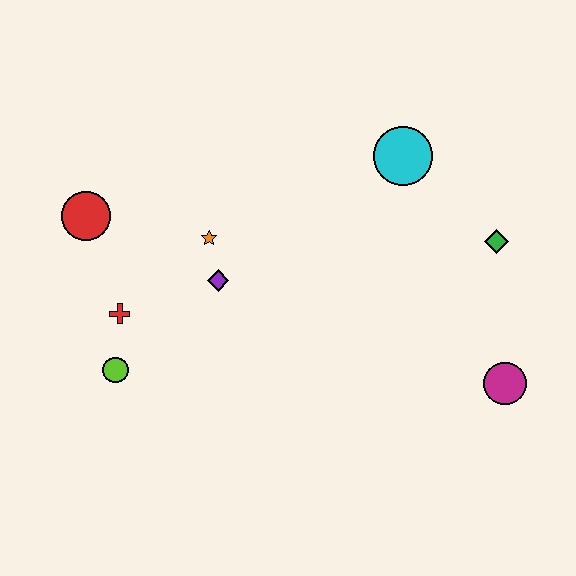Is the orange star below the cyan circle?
Yes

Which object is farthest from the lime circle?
The green diamond is farthest from the lime circle.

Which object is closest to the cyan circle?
The green diamond is closest to the cyan circle.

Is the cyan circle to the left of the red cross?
No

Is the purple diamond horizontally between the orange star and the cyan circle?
Yes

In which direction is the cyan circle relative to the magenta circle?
The cyan circle is above the magenta circle.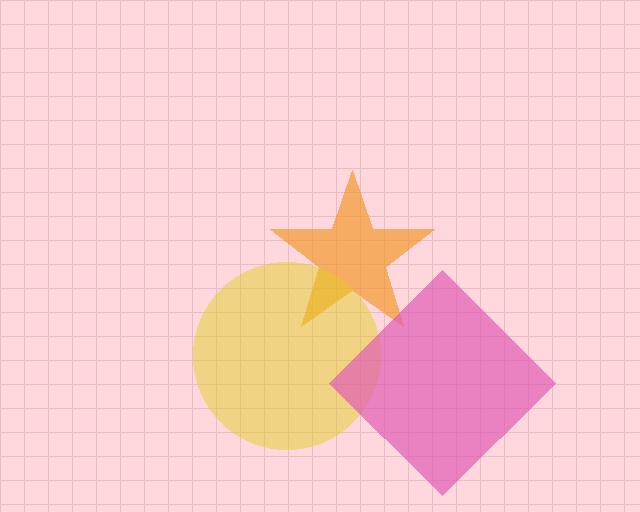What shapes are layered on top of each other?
The layered shapes are: an orange star, a yellow circle, a pink diamond.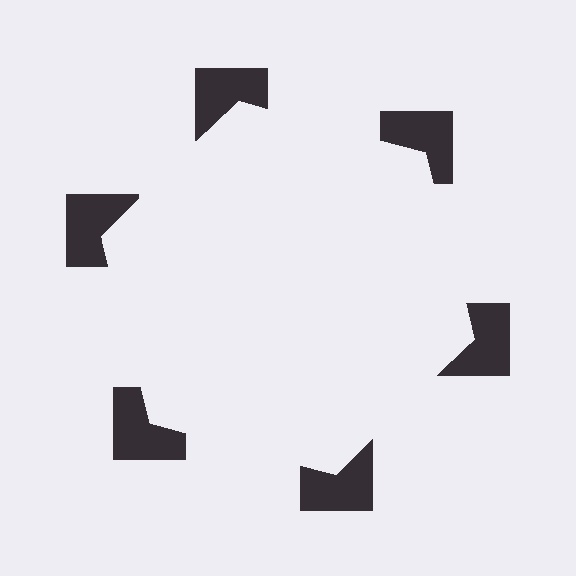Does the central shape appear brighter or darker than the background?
It typically appears slightly brighter than the background, even though no actual brightness change is drawn.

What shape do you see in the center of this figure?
An illusory hexagon — its edges are inferred from the aligned wedge cuts in the notched squares, not physically drawn.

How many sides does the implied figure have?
6 sides.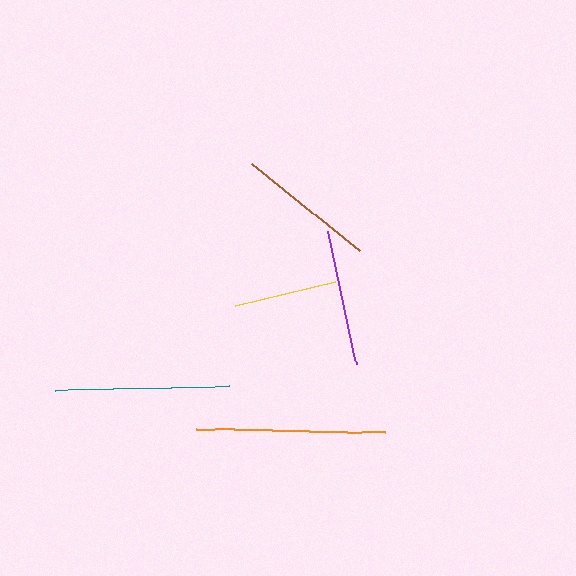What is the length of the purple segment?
The purple segment is approximately 136 pixels long.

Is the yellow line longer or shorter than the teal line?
The teal line is longer than the yellow line.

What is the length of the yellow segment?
The yellow segment is approximately 103 pixels long.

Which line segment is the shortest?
The yellow line is the shortest at approximately 103 pixels.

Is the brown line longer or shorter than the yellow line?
The brown line is longer than the yellow line.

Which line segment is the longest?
The orange line is the longest at approximately 190 pixels.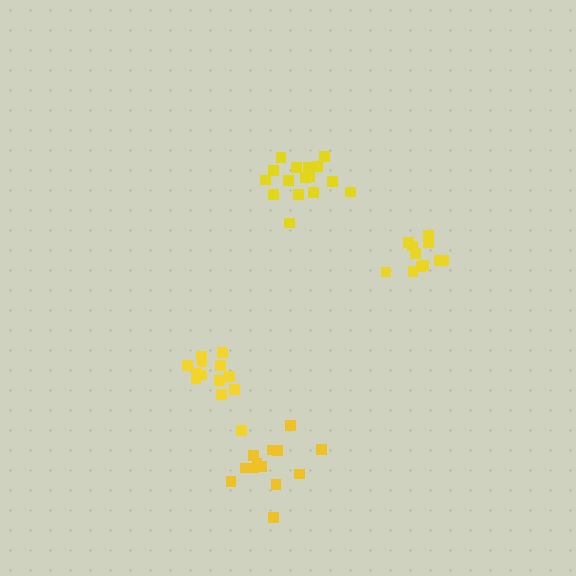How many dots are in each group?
Group 1: 13 dots, Group 2: 16 dots, Group 3: 11 dots, Group 4: 13 dots (53 total).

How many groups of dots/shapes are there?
There are 4 groups.